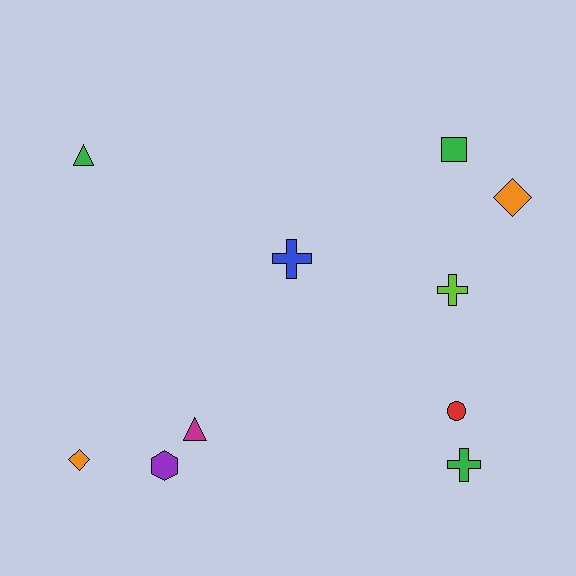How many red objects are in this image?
There is 1 red object.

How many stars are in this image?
There are no stars.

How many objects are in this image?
There are 10 objects.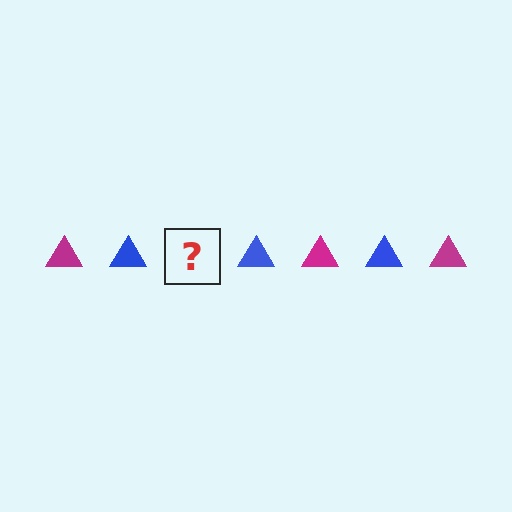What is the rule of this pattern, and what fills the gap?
The rule is that the pattern cycles through magenta, blue triangles. The gap should be filled with a magenta triangle.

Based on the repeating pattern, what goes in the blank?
The blank should be a magenta triangle.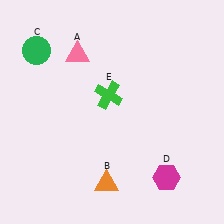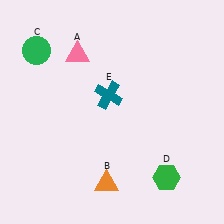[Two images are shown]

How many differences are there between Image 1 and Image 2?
There are 2 differences between the two images.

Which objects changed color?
D changed from magenta to green. E changed from green to teal.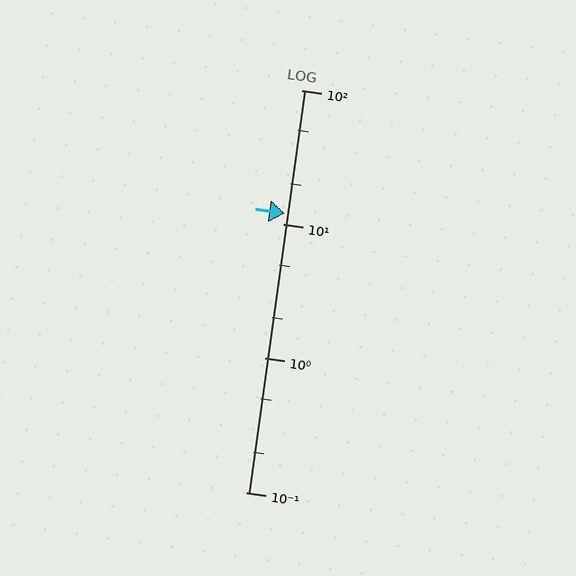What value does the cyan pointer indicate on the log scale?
The pointer indicates approximately 12.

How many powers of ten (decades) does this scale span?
The scale spans 3 decades, from 0.1 to 100.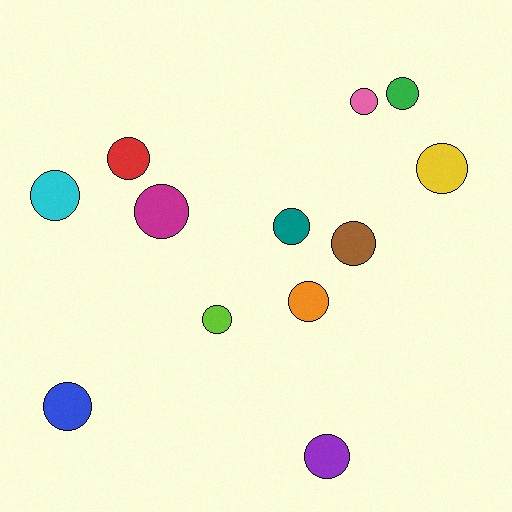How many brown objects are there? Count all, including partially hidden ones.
There is 1 brown object.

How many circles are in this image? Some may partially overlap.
There are 12 circles.